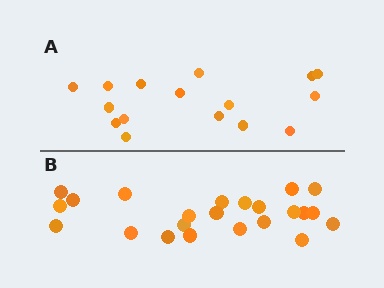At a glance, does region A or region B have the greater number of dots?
Region B (the bottom region) has more dots.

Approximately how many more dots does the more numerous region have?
Region B has roughly 8 or so more dots than region A.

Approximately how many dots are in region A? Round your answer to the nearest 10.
About 20 dots. (The exact count is 16, which rounds to 20.)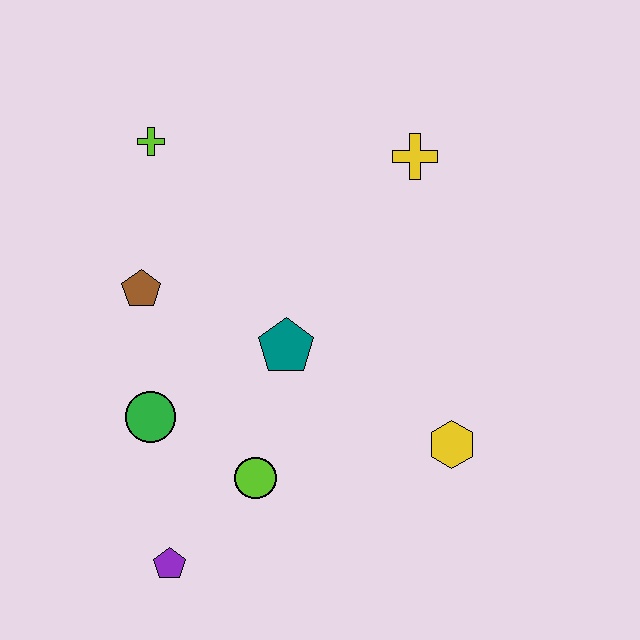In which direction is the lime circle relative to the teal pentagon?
The lime circle is below the teal pentagon.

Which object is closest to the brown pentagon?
The green circle is closest to the brown pentagon.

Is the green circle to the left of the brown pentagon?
No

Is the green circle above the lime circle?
Yes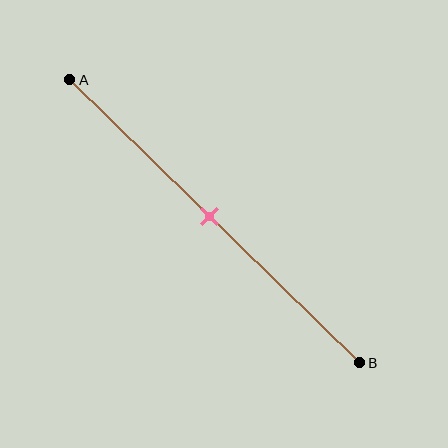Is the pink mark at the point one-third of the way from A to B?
No, the mark is at about 50% from A, not at the 33% one-third point.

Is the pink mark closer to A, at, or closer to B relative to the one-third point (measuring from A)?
The pink mark is closer to point B than the one-third point of segment AB.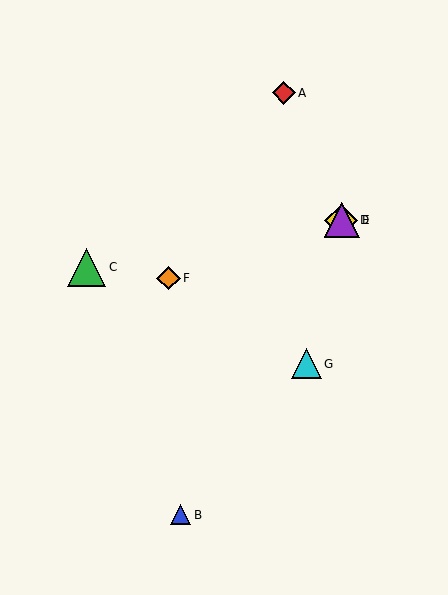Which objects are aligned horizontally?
Objects D, E are aligned horizontally.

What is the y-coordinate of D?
Object D is at y≈220.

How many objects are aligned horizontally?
2 objects (D, E) are aligned horizontally.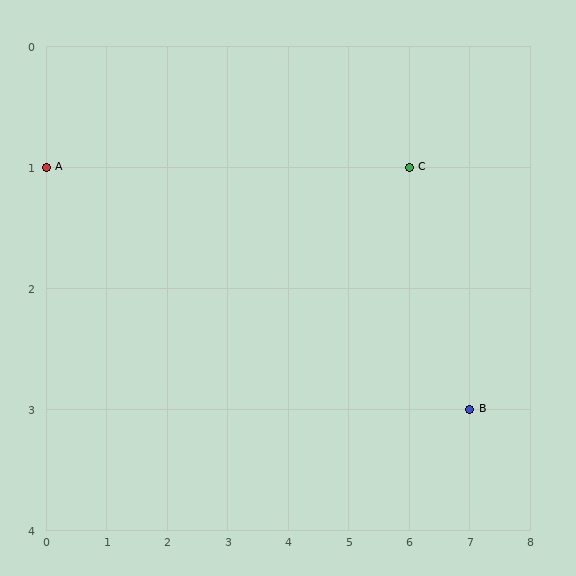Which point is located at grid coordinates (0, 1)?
Point A is at (0, 1).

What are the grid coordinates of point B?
Point B is at grid coordinates (7, 3).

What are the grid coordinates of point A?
Point A is at grid coordinates (0, 1).